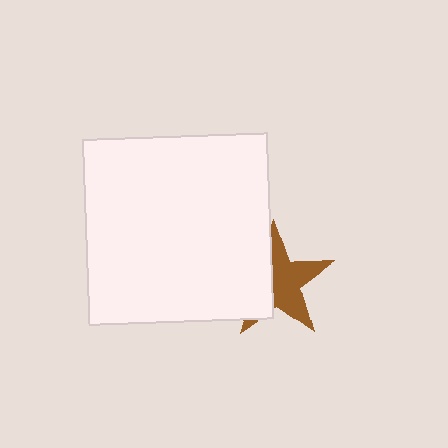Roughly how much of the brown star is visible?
About half of it is visible (roughly 56%).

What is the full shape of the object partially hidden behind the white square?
The partially hidden object is a brown star.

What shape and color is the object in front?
The object in front is a white square.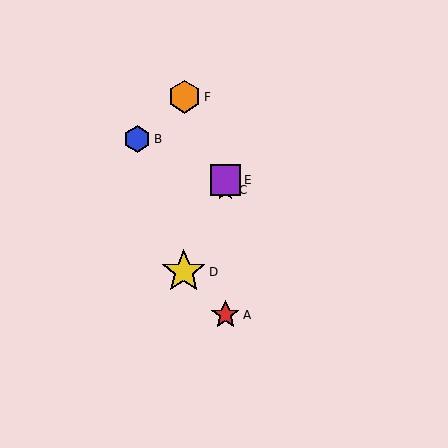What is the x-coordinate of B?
Object B is at x≈137.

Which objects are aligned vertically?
Objects A, C, E are aligned vertically.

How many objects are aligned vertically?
3 objects (A, C, E) are aligned vertically.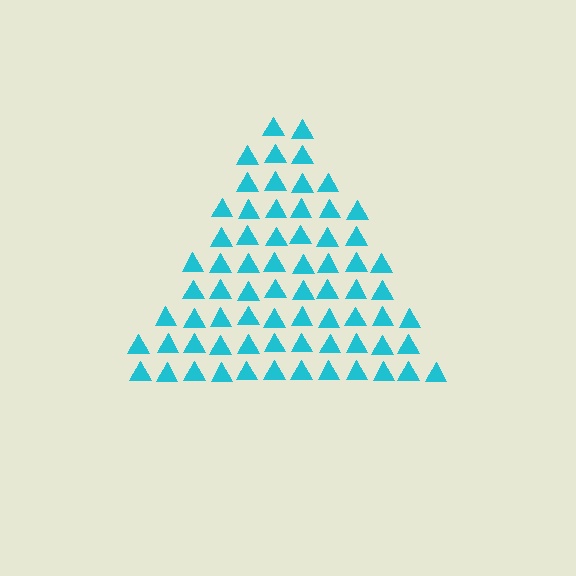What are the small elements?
The small elements are triangles.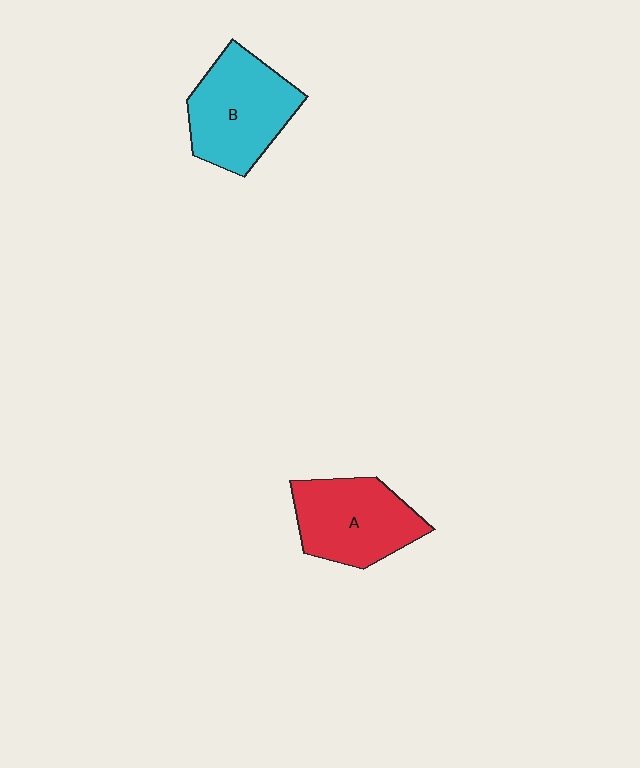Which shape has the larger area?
Shape B (cyan).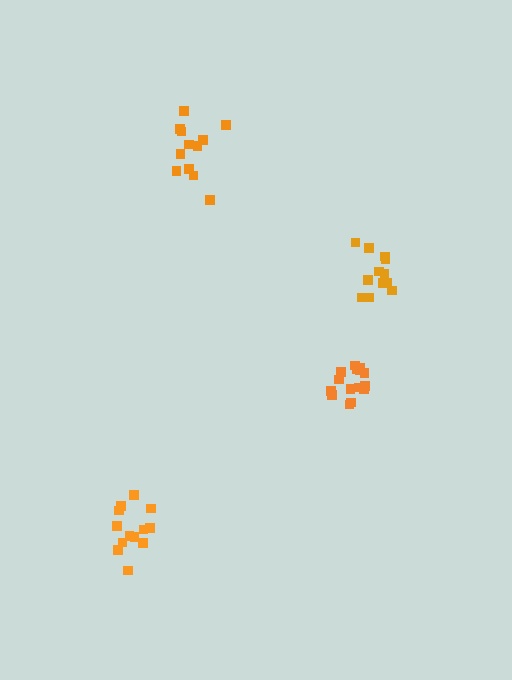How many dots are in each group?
Group 1: 12 dots, Group 2: 14 dots, Group 3: 12 dots, Group 4: 15 dots (53 total).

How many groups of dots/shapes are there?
There are 4 groups.